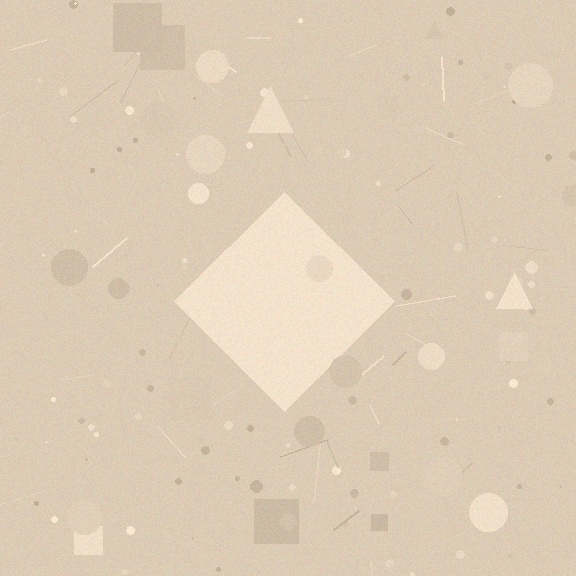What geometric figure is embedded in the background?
A diamond is embedded in the background.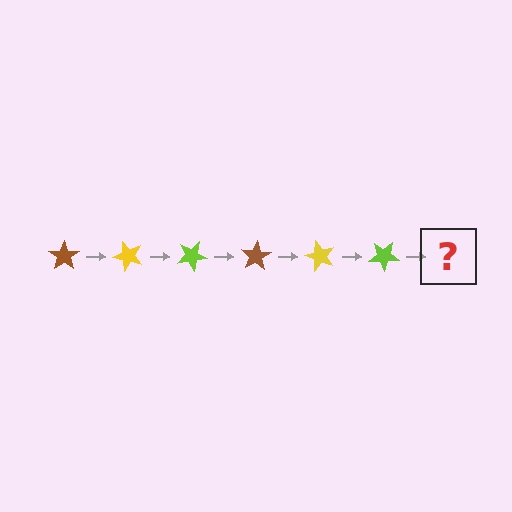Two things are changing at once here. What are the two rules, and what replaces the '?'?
The two rules are that it rotates 50 degrees each step and the color cycles through brown, yellow, and lime. The '?' should be a brown star, rotated 300 degrees from the start.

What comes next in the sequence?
The next element should be a brown star, rotated 300 degrees from the start.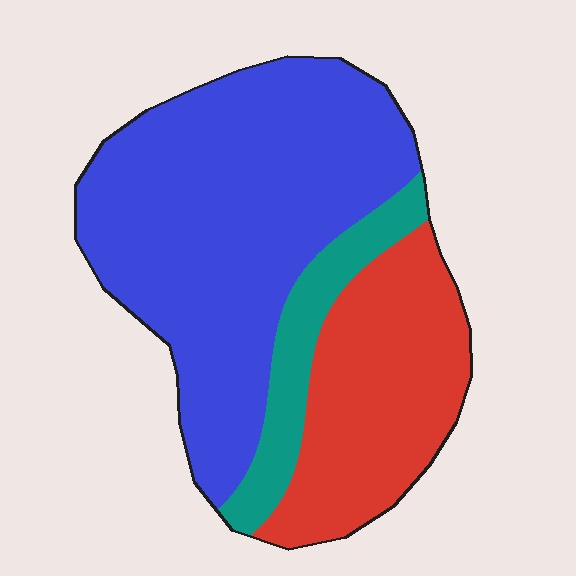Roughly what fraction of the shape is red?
Red covers 29% of the shape.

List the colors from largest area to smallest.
From largest to smallest: blue, red, teal.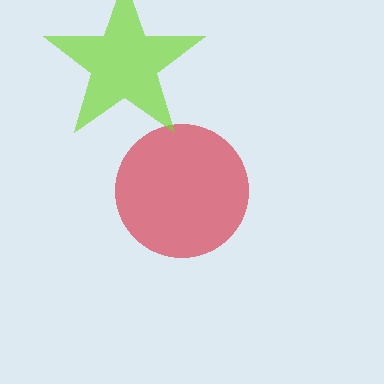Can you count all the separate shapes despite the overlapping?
Yes, there are 2 separate shapes.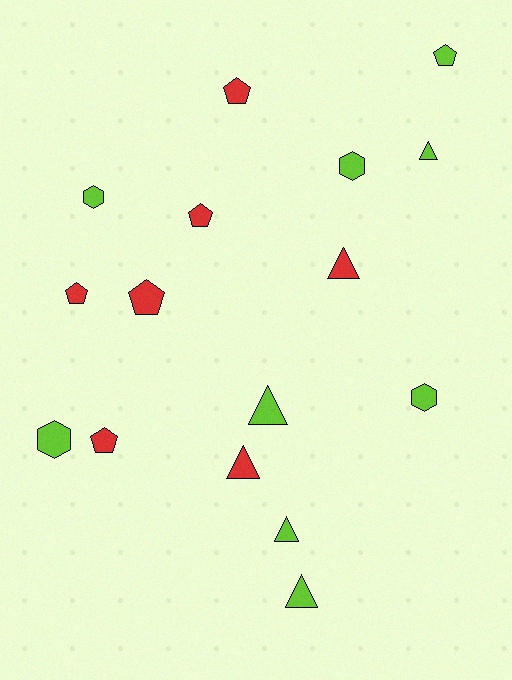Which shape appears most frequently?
Pentagon, with 6 objects.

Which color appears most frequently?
Lime, with 9 objects.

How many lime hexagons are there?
There are 4 lime hexagons.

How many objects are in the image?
There are 16 objects.